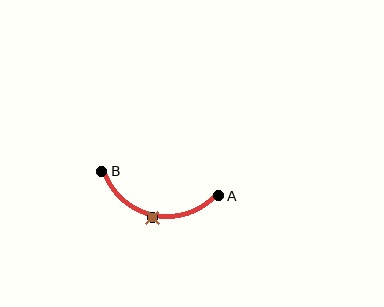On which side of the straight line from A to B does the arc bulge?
The arc bulges below the straight line connecting A and B.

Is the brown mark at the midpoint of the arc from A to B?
Yes. The brown mark lies on the arc at equal arc-length from both A and B — it is the arc midpoint.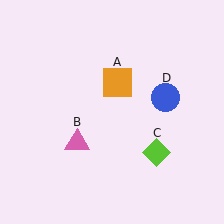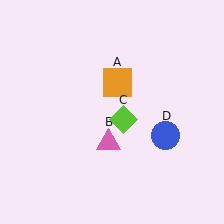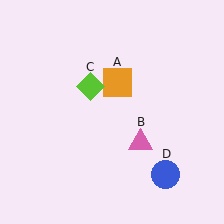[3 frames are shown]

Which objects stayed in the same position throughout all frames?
Orange square (object A) remained stationary.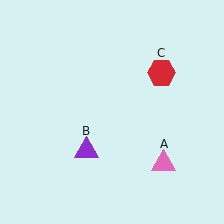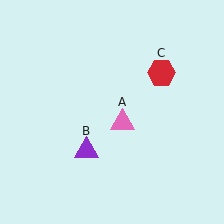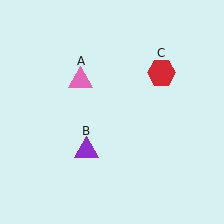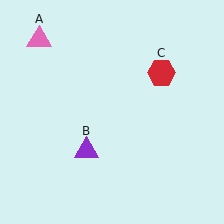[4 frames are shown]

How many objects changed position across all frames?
1 object changed position: pink triangle (object A).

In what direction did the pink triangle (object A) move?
The pink triangle (object A) moved up and to the left.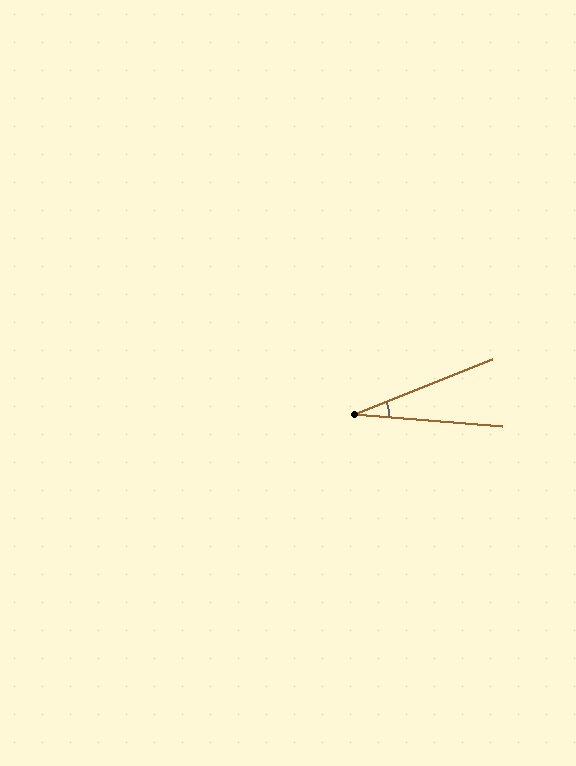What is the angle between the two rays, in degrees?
Approximately 26 degrees.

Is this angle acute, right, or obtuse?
It is acute.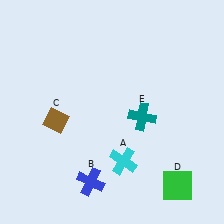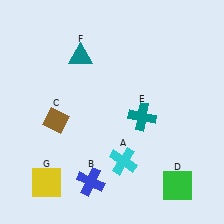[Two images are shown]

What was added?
A teal triangle (F), a yellow square (G) were added in Image 2.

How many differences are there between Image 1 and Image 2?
There are 2 differences between the two images.